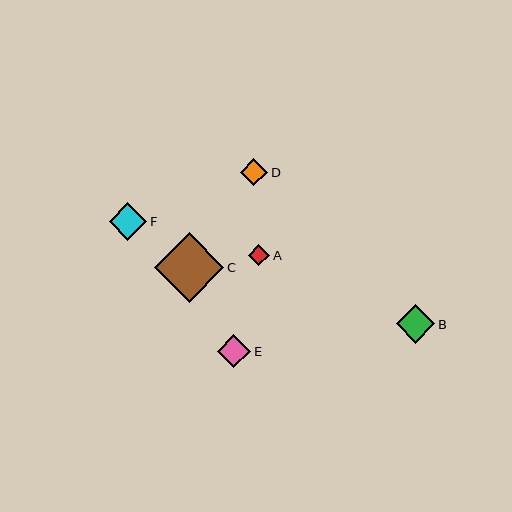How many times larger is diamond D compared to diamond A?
Diamond D is approximately 1.3 times the size of diamond A.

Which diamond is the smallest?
Diamond A is the smallest with a size of approximately 21 pixels.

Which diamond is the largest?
Diamond C is the largest with a size of approximately 69 pixels.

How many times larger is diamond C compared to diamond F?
Diamond C is approximately 1.8 times the size of diamond F.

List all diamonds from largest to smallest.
From largest to smallest: C, B, F, E, D, A.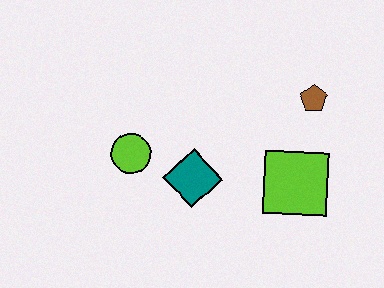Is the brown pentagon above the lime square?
Yes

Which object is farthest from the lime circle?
The brown pentagon is farthest from the lime circle.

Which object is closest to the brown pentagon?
The lime square is closest to the brown pentagon.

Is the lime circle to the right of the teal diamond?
No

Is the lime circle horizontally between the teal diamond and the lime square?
No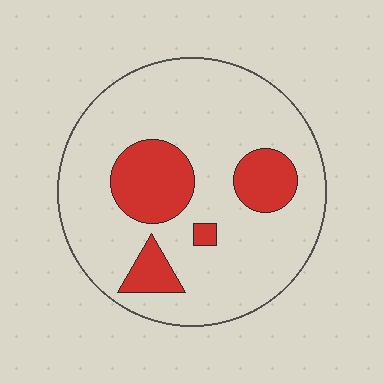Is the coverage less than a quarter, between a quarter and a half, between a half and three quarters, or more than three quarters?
Less than a quarter.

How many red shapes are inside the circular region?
4.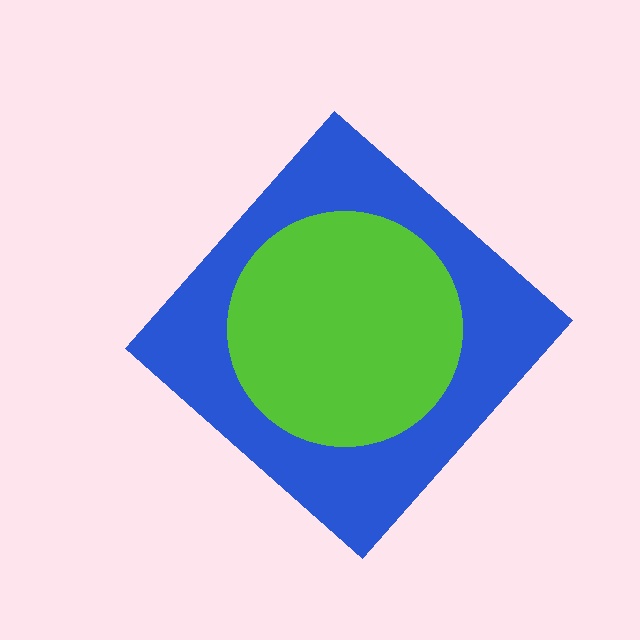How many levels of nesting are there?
2.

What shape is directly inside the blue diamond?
The lime circle.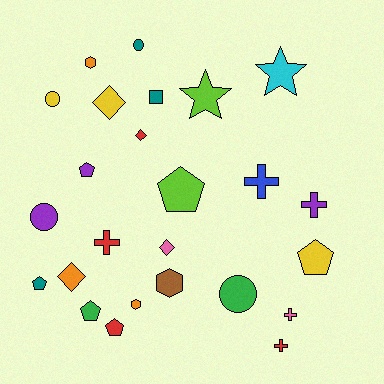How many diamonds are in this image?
There are 4 diamonds.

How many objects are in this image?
There are 25 objects.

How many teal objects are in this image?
There are 3 teal objects.